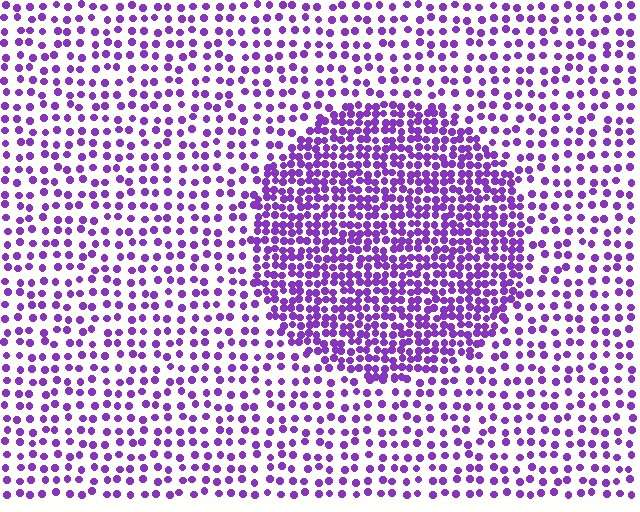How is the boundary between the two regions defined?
The boundary is defined by a change in element density (approximately 2.2x ratio). All elements are the same color, size, and shape.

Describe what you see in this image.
The image contains small purple elements arranged at two different densities. A circle-shaped region is visible where the elements are more densely packed than the surrounding area.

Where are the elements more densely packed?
The elements are more densely packed inside the circle boundary.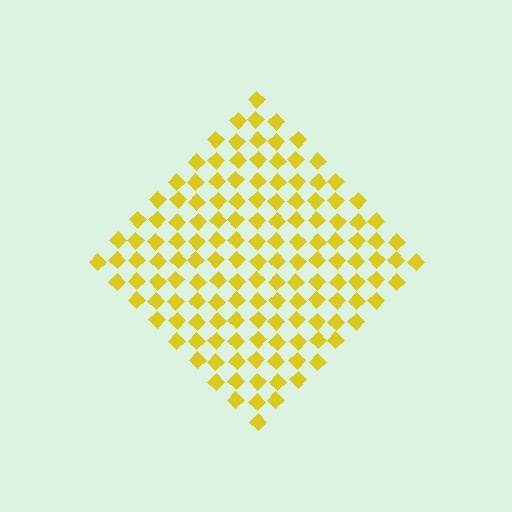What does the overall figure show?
The overall figure shows a diamond.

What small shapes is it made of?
It is made of small diamonds.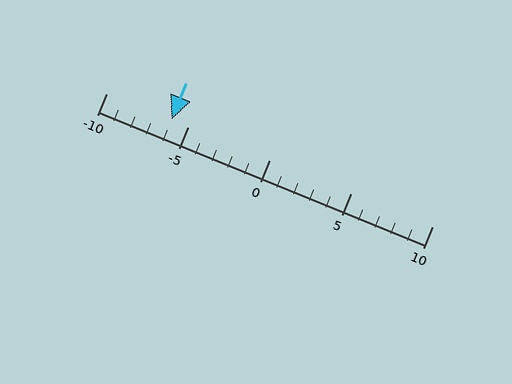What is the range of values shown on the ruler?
The ruler shows values from -10 to 10.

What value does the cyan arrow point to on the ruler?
The cyan arrow points to approximately -6.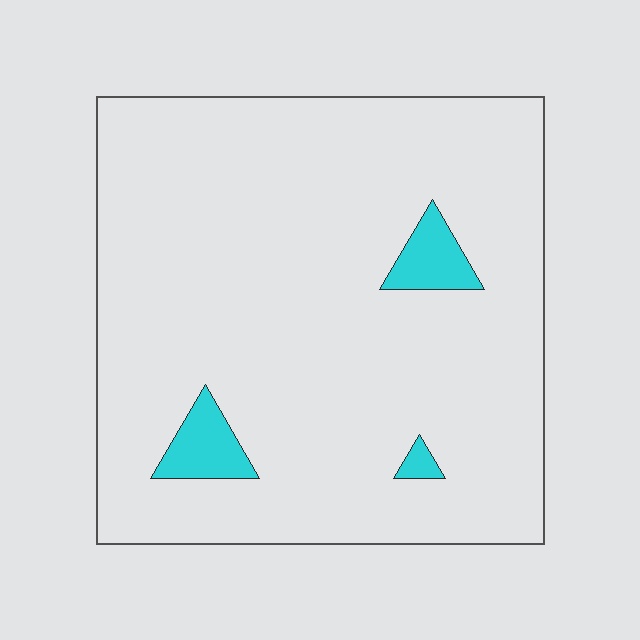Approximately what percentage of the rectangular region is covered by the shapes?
Approximately 5%.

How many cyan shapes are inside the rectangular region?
3.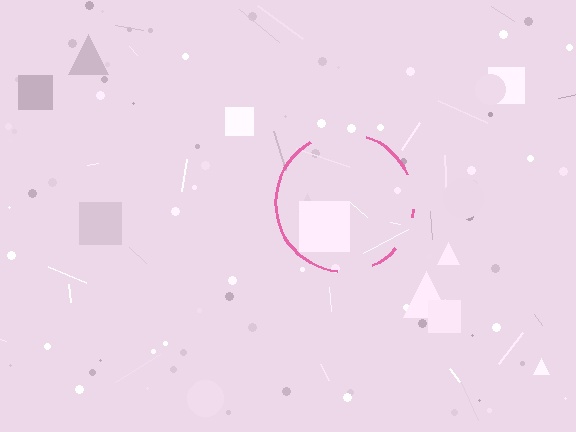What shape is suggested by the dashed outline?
The dashed outline suggests a circle.